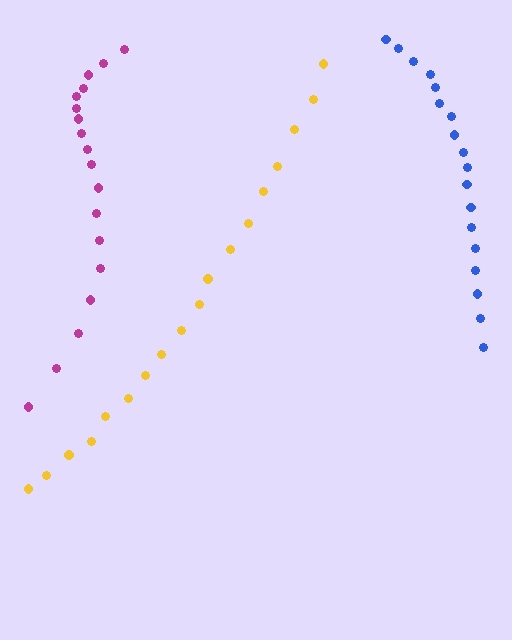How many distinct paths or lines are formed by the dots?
There are 3 distinct paths.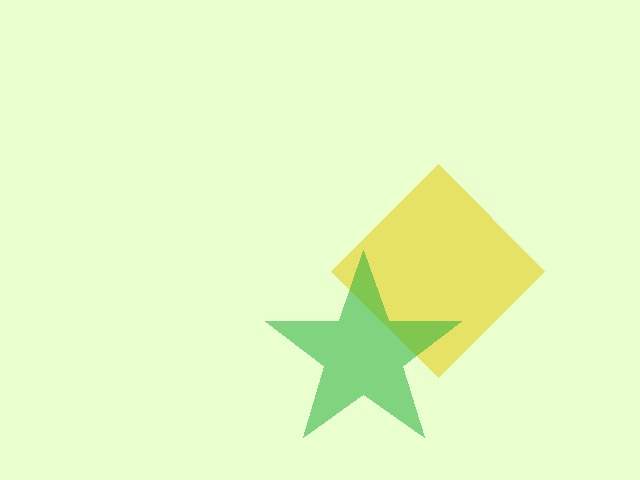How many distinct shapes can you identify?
There are 2 distinct shapes: a yellow diamond, a green star.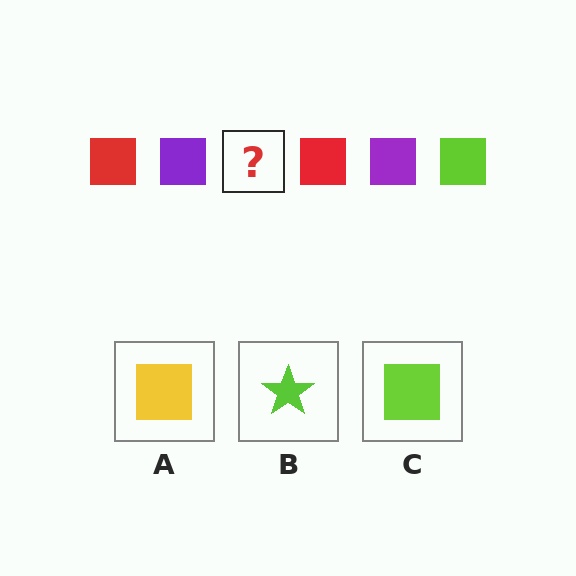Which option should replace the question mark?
Option C.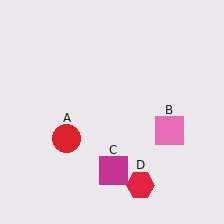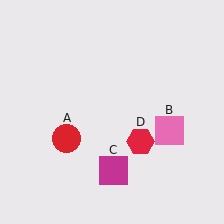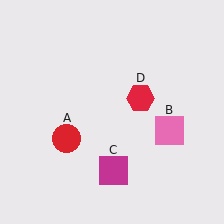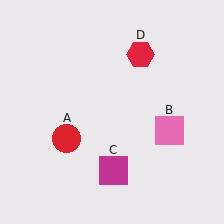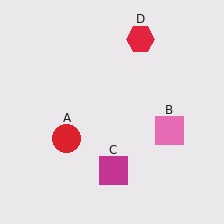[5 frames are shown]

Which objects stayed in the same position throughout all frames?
Red circle (object A) and pink square (object B) and magenta square (object C) remained stationary.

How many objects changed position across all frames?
1 object changed position: red hexagon (object D).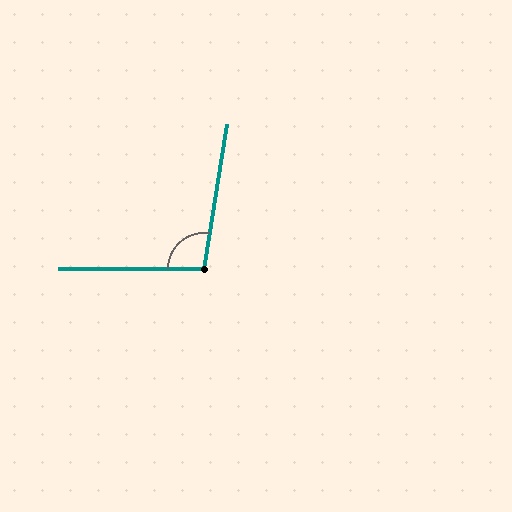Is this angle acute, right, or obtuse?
It is obtuse.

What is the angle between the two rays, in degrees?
Approximately 99 degrees.